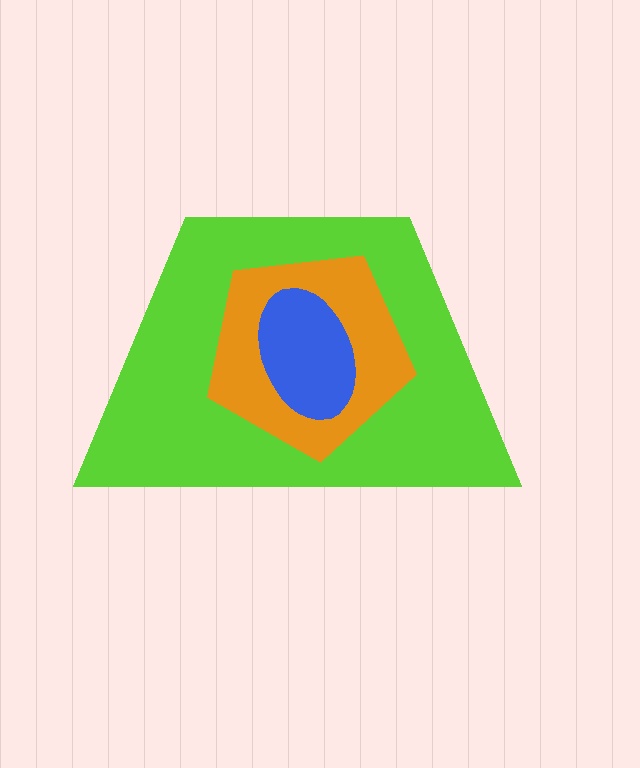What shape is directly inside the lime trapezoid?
The orange pentagon.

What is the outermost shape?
The lime trapezoid.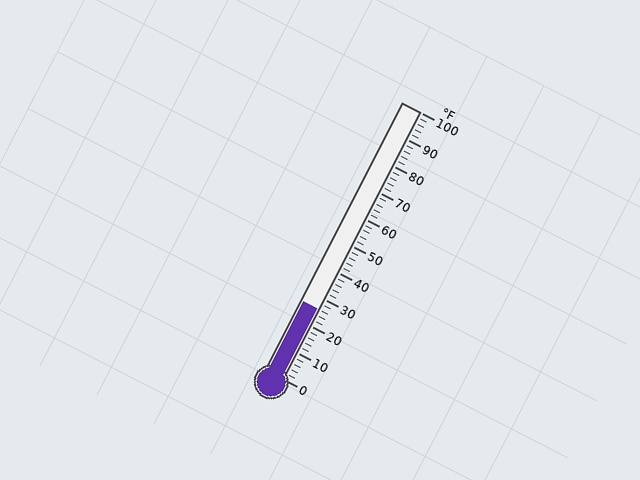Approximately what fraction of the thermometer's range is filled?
The thermometer is filled to approximately 25% of its range.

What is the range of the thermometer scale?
The thermometer scale ranges from 0°F to 100°F.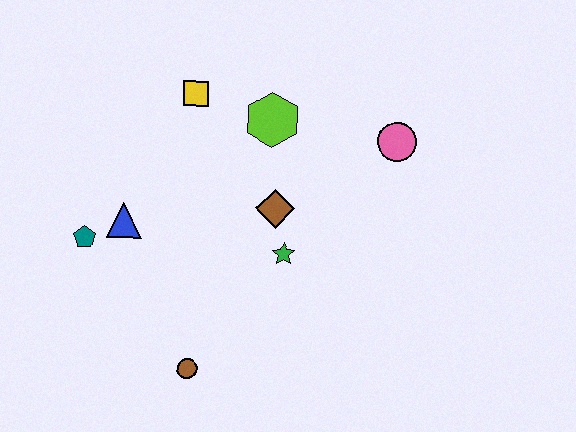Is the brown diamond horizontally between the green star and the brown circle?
Yes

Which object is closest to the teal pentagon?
The blue triangle is closest to the teal pentagon.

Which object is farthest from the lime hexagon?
The brown circle is farthest from the lime hexagon.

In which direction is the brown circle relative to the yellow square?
The brown circle is below the yellow square.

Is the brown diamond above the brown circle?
Yes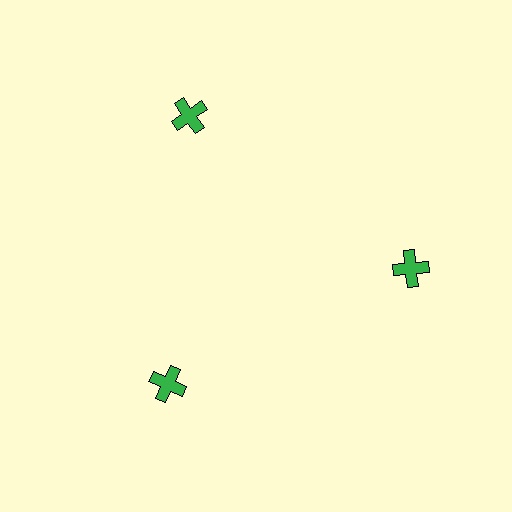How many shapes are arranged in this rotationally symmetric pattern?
There are 3 shapes, arranged in 3 groups of 1.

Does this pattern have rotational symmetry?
Yes, this pattern has 3-fold rotational symmetry. It looks the same after rotating 120 degrees around the center.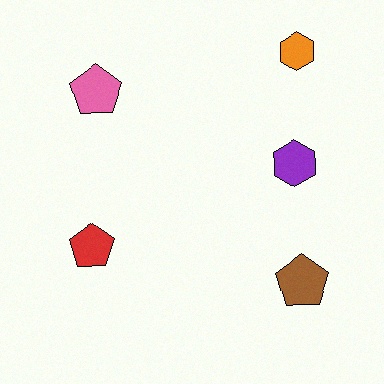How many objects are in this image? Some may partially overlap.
There are 5 objects.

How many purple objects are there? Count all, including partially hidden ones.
There is 1 purple object.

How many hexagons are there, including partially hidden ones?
There are 2 hexagons.